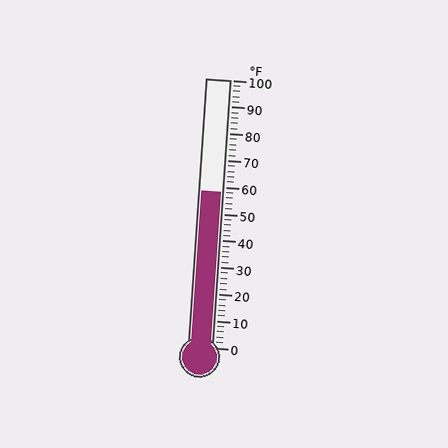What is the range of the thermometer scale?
The thermometer scale ranges from 0°F to 100°F.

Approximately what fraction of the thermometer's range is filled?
The thermometer is filled to approximately 60% of its range.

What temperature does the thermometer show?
The thermometer shows approximately 58°F.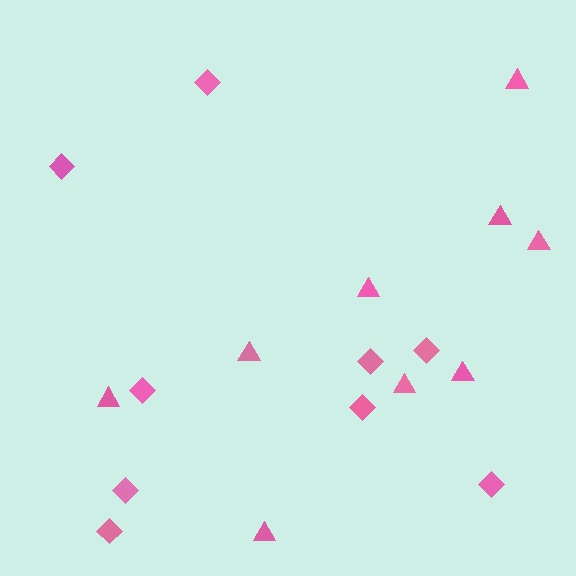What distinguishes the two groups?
There are 2 groups: one group of triangles (9) and one group of diamonds (9).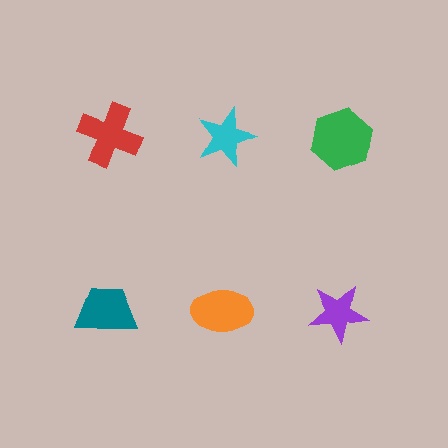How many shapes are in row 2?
3 shapes.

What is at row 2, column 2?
An orange ellipse.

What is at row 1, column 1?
A red cross.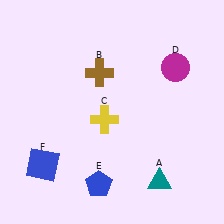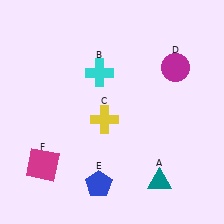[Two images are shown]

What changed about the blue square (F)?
In Image 1, F is blue. In Image 2, it changed to magenta.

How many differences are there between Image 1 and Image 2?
There are 2 differences between the two images.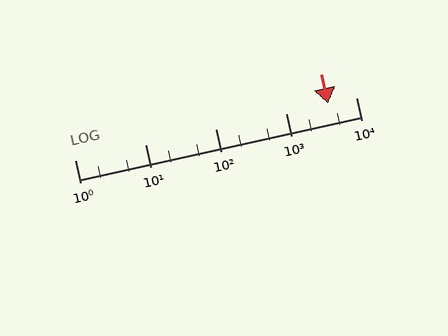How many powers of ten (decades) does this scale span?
The scale spans 4 decades, from 1 to 10000.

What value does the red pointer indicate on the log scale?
The pointer indicates approximately 4000.